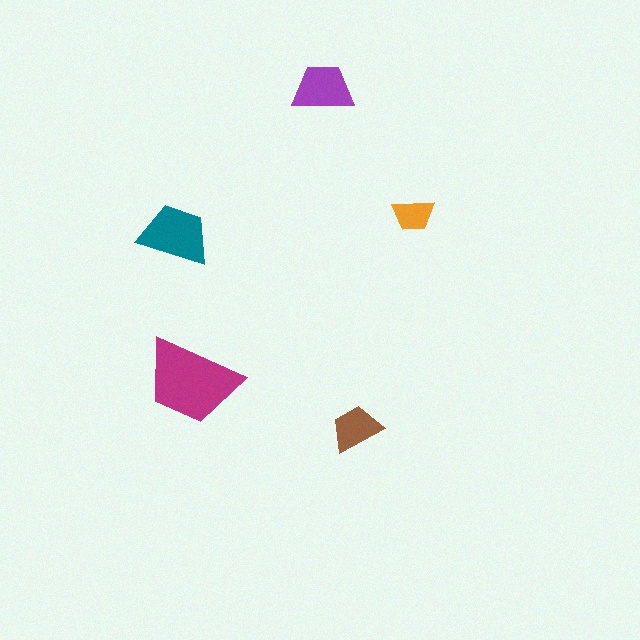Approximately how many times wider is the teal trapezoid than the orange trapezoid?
About 1.5 times wider.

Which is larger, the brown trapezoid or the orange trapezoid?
The brown one.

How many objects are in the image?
There are 5 objects in the image.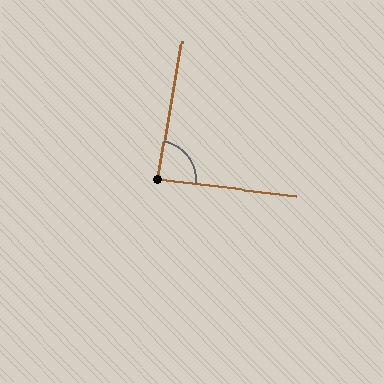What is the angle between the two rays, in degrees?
Approximately 87 degrees.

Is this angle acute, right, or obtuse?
It is approximately a right angle.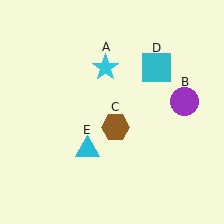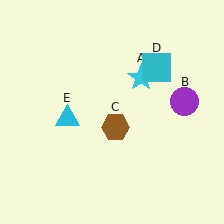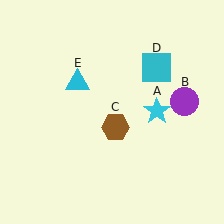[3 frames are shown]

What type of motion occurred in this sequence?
The cyan star (object A), cyan triangle (object E) rotated clockwise around the center of the scene.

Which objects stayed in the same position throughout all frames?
Purple circle (object B) and brown hexagon (object C) and cyan square (object D) remained stationary.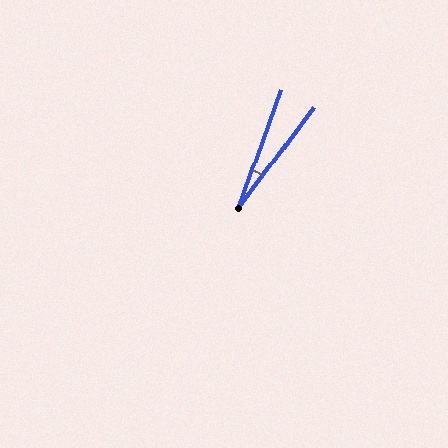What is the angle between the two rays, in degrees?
Approximately 17 degrees.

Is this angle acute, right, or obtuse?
It is acute.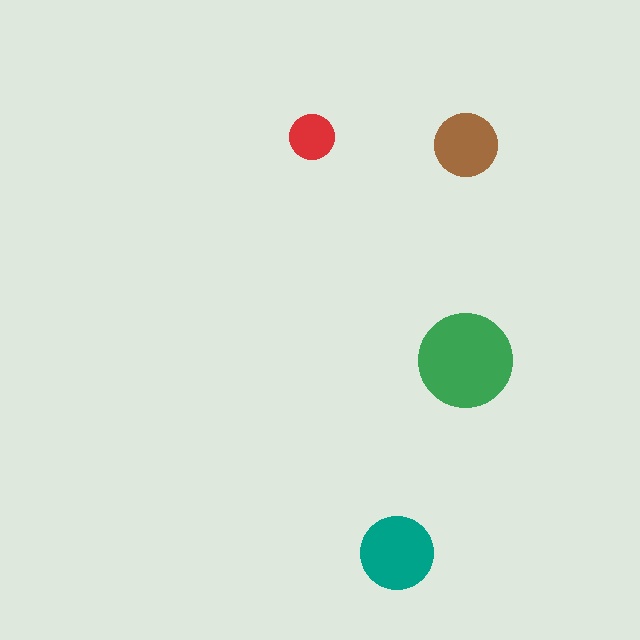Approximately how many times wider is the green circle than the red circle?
About 2 times wider.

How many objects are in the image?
There are 4 objects in the image.